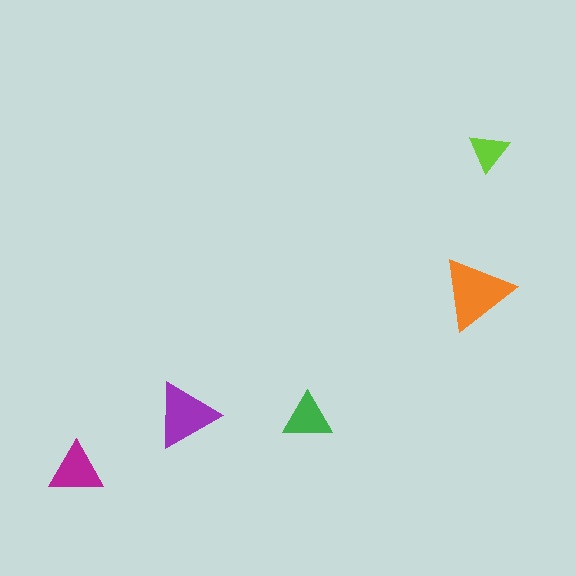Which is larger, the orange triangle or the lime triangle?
The orange one.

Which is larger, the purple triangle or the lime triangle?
The purple one.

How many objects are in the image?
There are 5 objects in the image.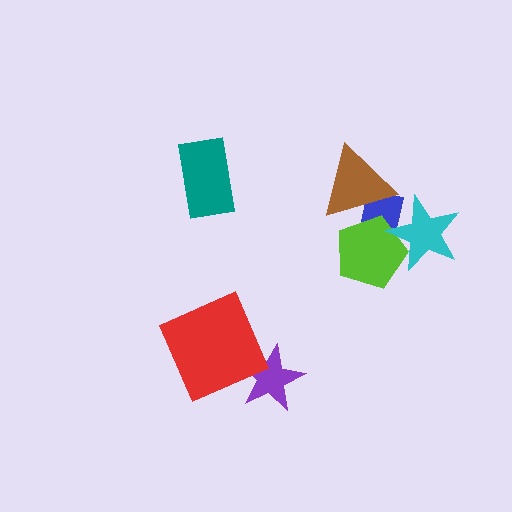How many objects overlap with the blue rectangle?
3 objects overlap with the blue rectangle.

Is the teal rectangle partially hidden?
No, no other shape covers it.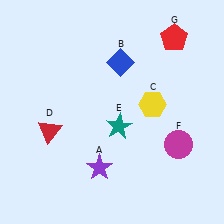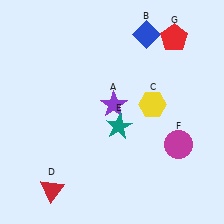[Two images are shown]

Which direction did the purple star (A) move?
The purple star (A) moved up.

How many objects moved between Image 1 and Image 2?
3 objects moved between the two images.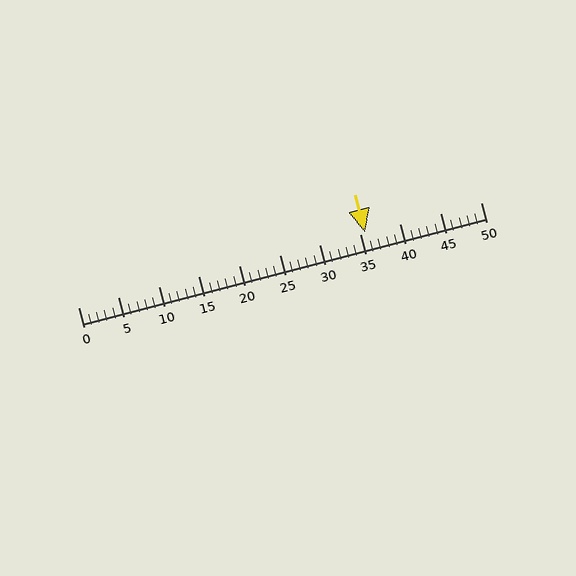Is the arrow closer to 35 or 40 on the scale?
The arrow is closer to 35.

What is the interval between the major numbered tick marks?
The major tick marks are spaced 5 units apart.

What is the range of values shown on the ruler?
The ruler shows values from 0 to 50.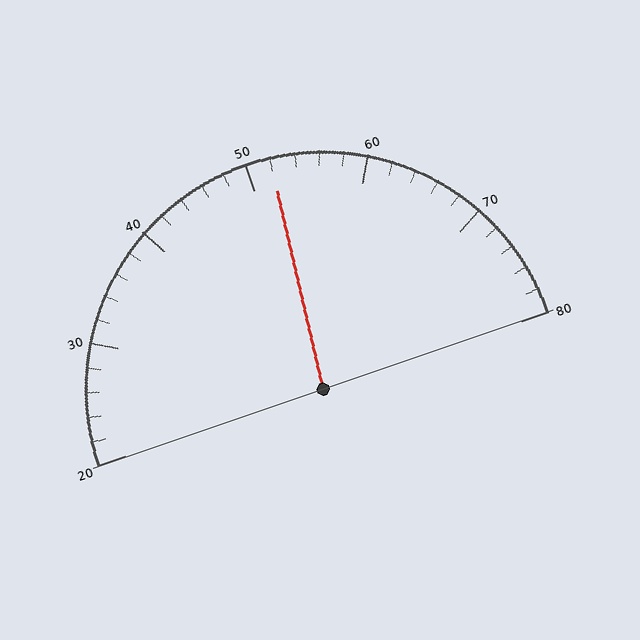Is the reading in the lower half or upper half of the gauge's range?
The reading is in the upper half of the range (20 to 80).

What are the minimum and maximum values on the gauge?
The gauge ranges from 20 to 80.